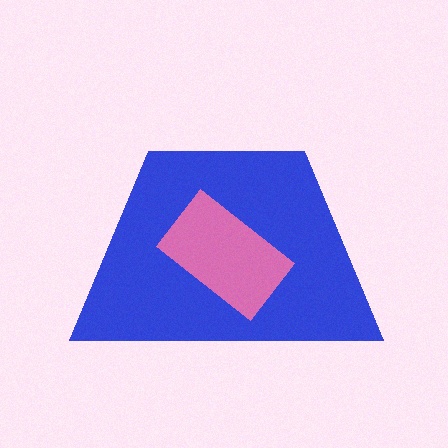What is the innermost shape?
The pink rectangle.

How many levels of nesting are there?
2.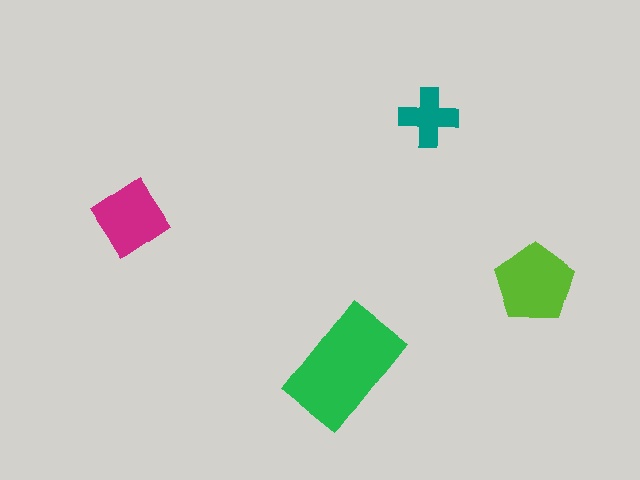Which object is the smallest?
The teal cross.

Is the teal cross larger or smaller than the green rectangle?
Smaller.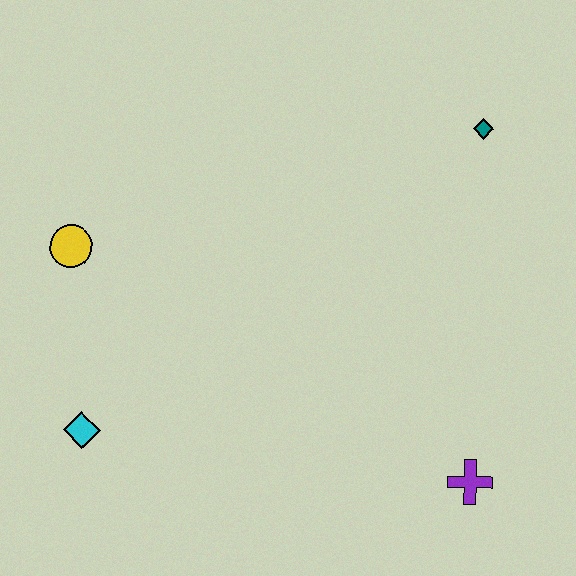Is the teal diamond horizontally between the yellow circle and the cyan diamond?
No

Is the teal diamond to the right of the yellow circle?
Yes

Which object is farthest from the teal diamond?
The cyan diamond is farthest from the teal diamond.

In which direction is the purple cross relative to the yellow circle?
The purple cross is to the right of the yellow circle.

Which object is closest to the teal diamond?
The purple cross is closest to the teal diamond.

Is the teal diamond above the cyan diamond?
Yes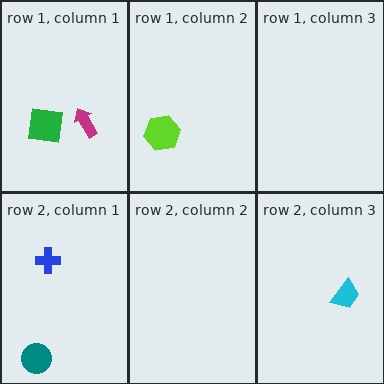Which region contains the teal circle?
The row 2, column 1 region.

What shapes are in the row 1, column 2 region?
The lime hexagon.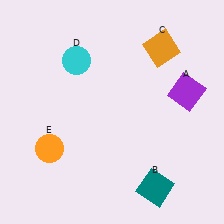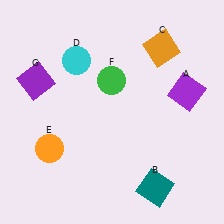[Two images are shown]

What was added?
A green circle (F), a purple square (G) were added in Image 2.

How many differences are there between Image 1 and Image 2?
There are 2 differences between the two images.